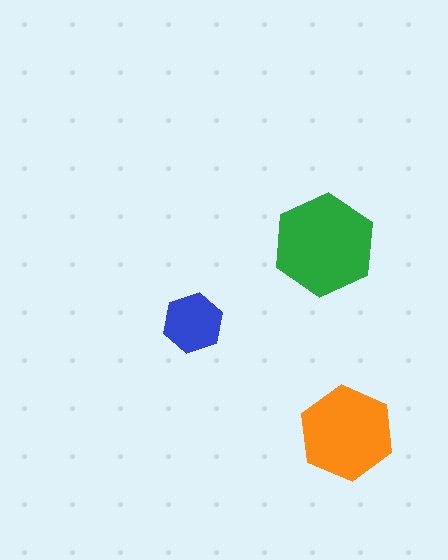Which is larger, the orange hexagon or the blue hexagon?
The orange one.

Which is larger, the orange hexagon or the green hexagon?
The green one.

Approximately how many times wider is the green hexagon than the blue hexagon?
About 1.5 times wider.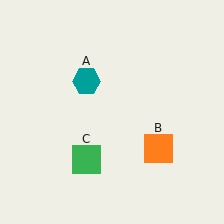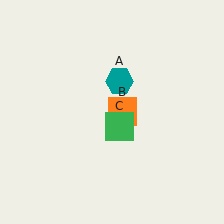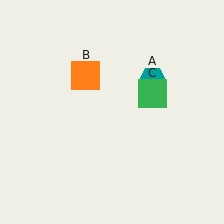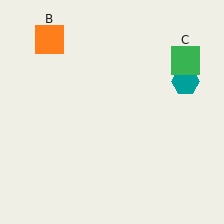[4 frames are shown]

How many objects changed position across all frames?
3 objects changed position: teal hexagon (object A), orange square (object B), green square (object C).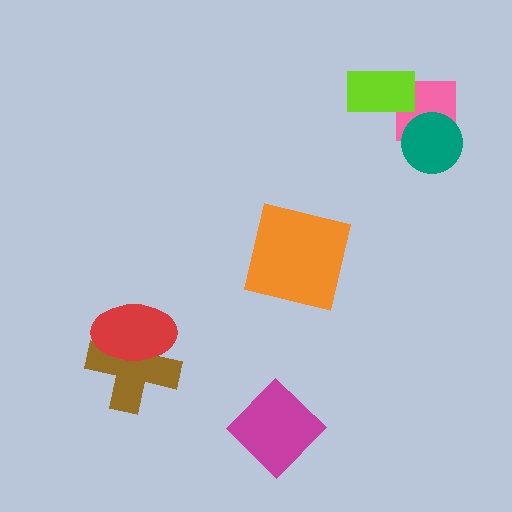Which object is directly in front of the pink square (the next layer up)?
The lime rectangle is directly in front of the pink square.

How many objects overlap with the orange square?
0 objects overlap with the orange square.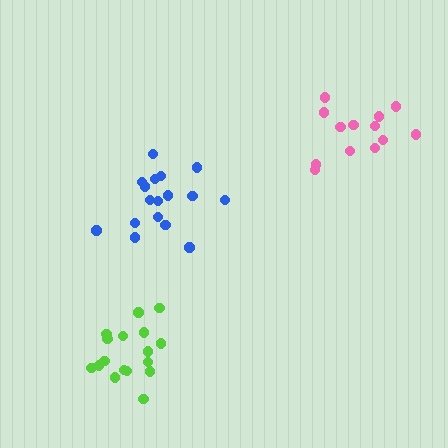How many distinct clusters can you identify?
There are 3 distinct clusters.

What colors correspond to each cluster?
The clusters are colored: blue, pink, lime.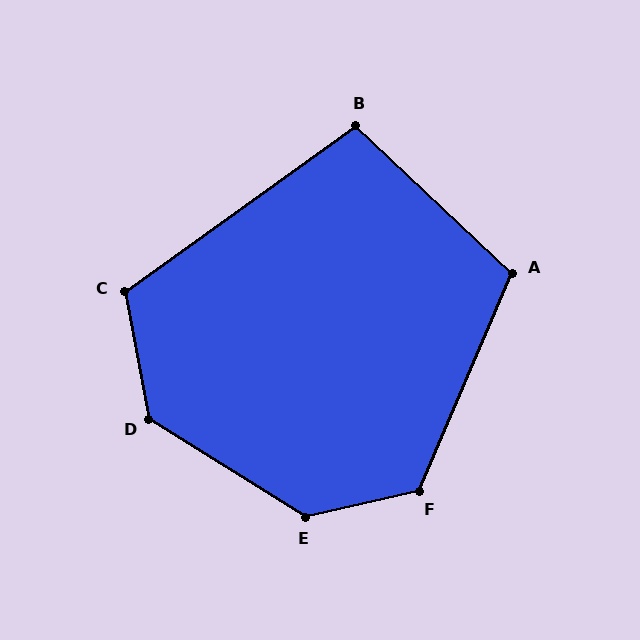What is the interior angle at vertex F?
Approximately 126 degrees (obtuse).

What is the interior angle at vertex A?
Approximately 110 degrees (obtuse).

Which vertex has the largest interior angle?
E, at approximately 135 degrees.